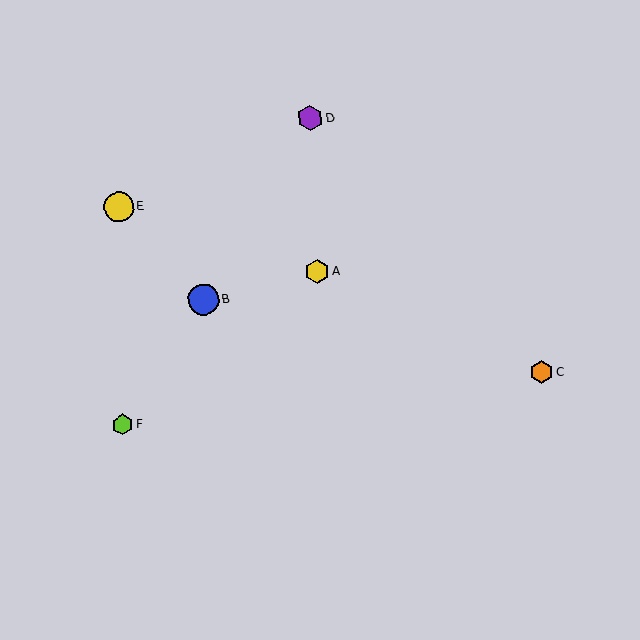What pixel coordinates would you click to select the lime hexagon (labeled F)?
Click at (123, 425) to select the lime hexagon F.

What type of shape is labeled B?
Shape B is a blue circle.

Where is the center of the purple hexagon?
The center of the purple hexagon is at (310, 118).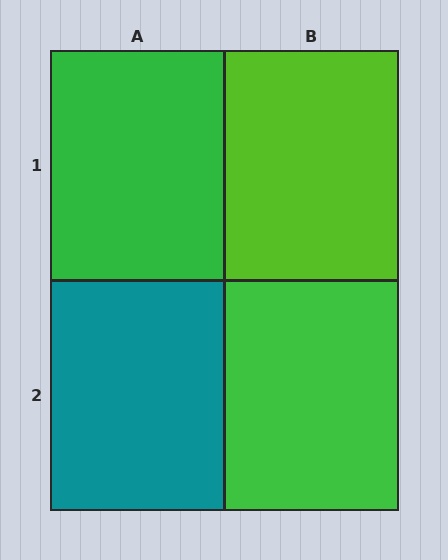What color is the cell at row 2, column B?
Green.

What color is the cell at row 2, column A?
Teal.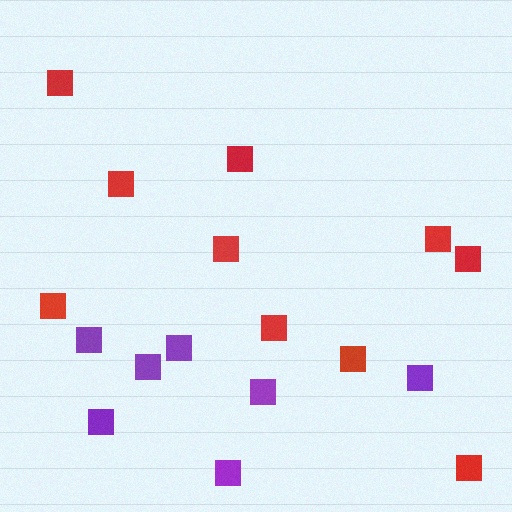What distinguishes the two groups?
There are 2 groups: one group of red squares (10) and one group of purple squares (7).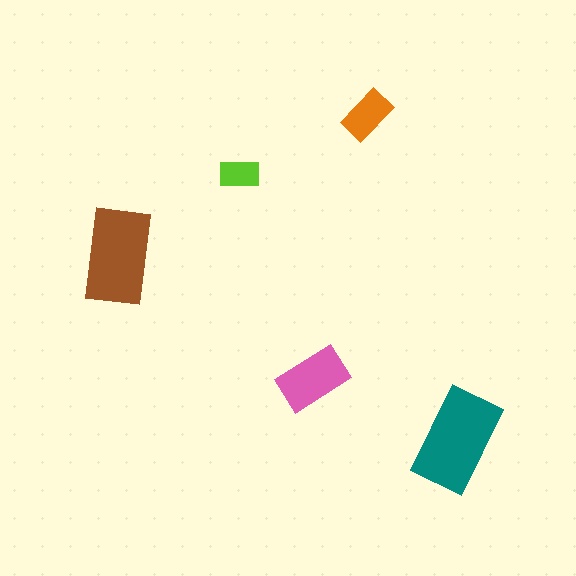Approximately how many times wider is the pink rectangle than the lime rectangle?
About 1.5 times wider.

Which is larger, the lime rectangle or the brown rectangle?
The brown one.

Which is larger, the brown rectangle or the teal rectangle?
The teal one.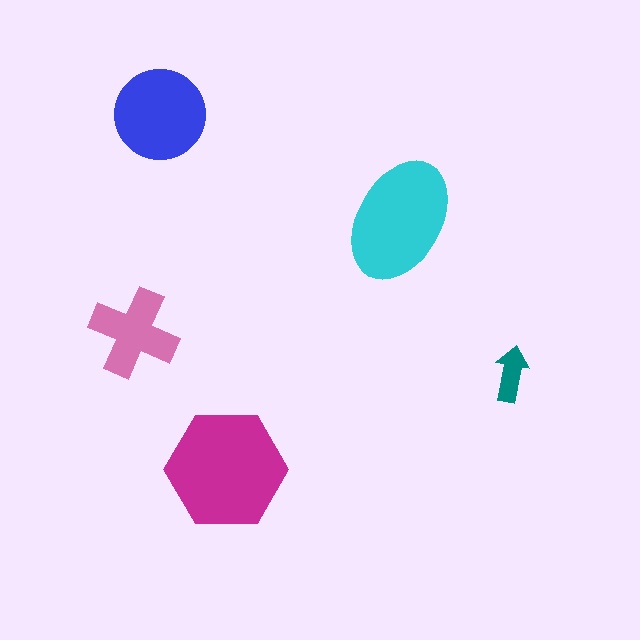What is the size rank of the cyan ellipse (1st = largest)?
2nd.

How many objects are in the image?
There are 5 objects in the image.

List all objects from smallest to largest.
The teal arrow, the pink cross, the blue circle, the cyan ellipse, the magenta hexagon.